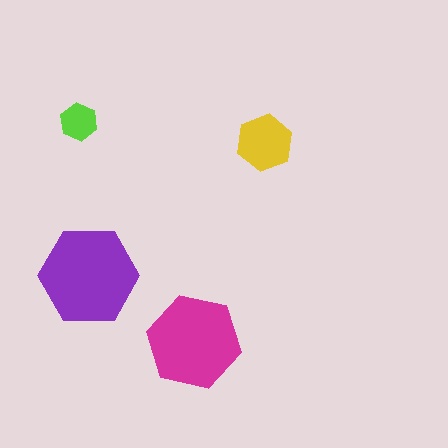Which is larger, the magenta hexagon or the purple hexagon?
The purple one.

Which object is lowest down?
The magenta hexagon is bottommost.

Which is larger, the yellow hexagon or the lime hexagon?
The yellow one.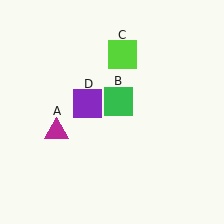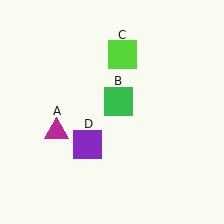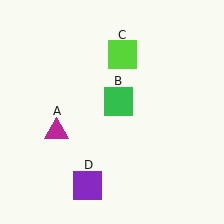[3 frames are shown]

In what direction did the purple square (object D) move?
The purple square (object D) moved down.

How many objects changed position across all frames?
1 object changed position: purple square (object D).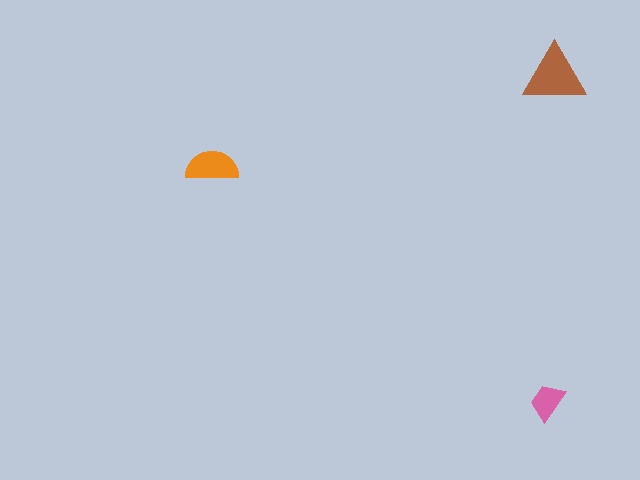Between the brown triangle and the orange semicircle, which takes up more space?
The brown triangle.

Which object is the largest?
The brown triangle.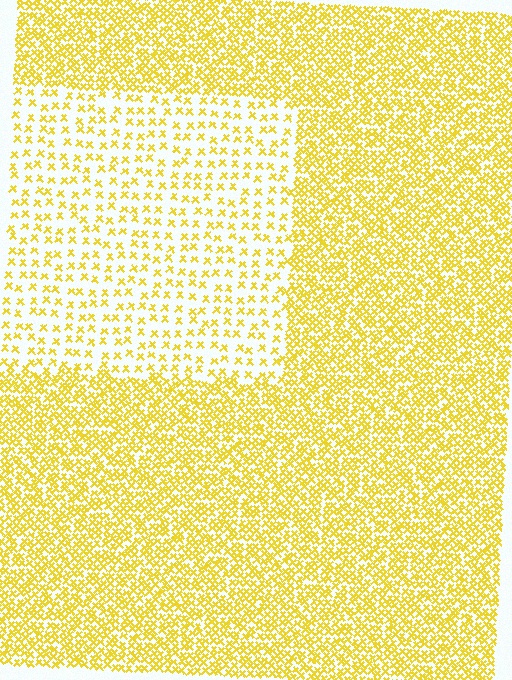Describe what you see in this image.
The image contains small yellow elements arranged at two different densities. A rectangle-shaped region is visible where the elements are less densely packed than the surrounding area.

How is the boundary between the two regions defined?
The boundary is defined by a change in element density (approximately 2.7x ratio). All elements are the same color, size, and shape.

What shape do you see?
I see a rectangle.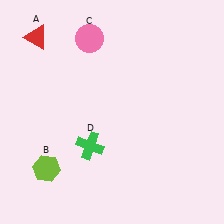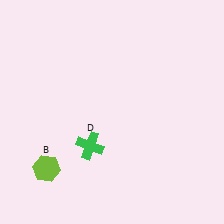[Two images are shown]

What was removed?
The red triangle (A), the pink circle (C) were removed in Image 2.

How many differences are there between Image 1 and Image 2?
There are 2 differences between the two images.